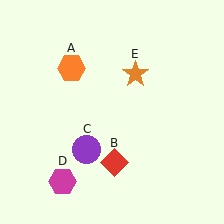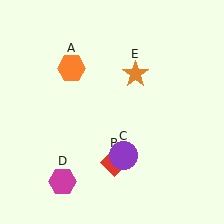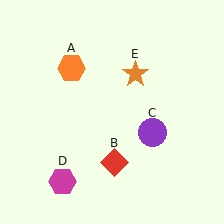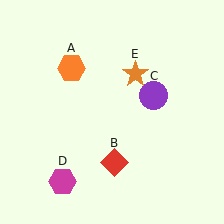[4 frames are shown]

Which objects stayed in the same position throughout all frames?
Orange hexagon (object A) and red diamond (object B) and magenta hexagon (object D) and orange star (object E) remained stationary.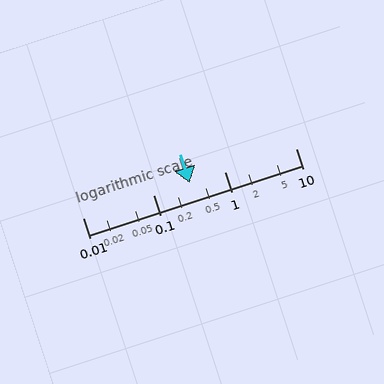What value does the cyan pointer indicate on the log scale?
The pointer indicates approximately 0.32.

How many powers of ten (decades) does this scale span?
The scale spans 3 decades, from 0.01 to 10.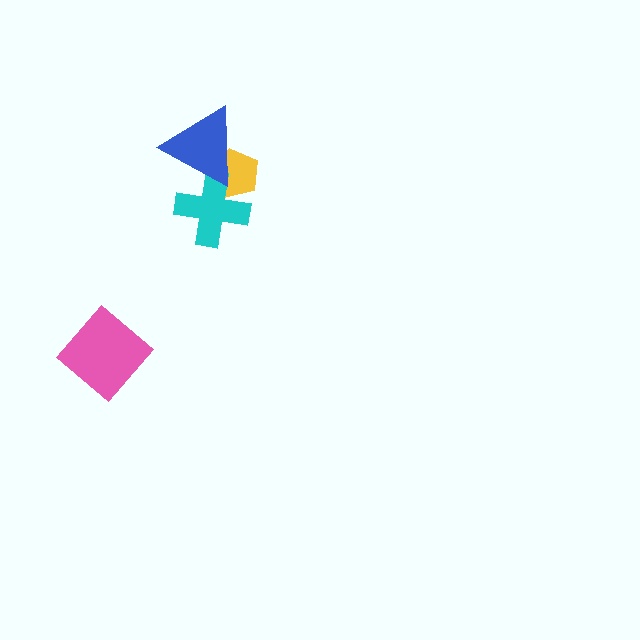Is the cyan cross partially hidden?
Yes, it is partially covered by another shape.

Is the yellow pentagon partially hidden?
Yes, it is partially covered by another shape.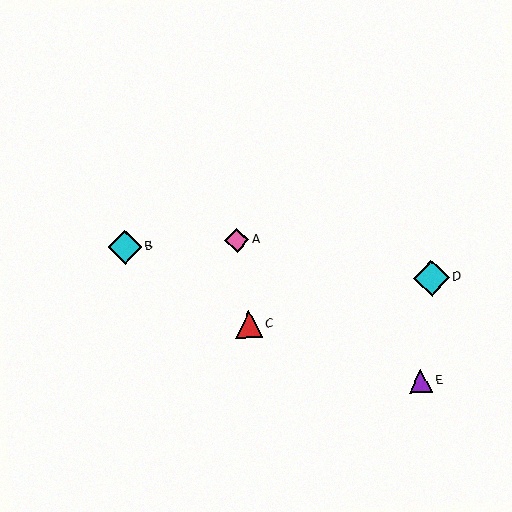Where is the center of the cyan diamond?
The center of the cyan diamond is at (125, 247).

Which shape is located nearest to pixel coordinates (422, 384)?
The purple triangle (labeled E) at (421, 381) is nearest to that location.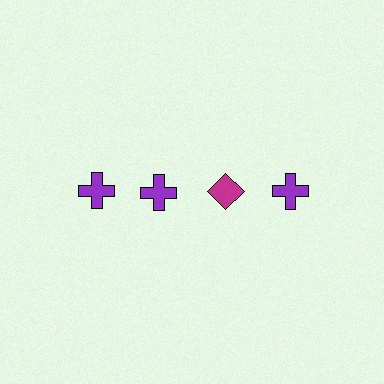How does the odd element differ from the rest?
It differs in both color (magenta instead of purple) and shape (diamond instead of cross).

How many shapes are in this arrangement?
There are 4 shapes arranged in a grid pattern.